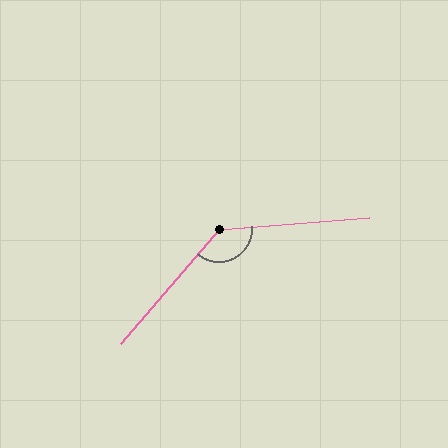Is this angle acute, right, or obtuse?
It is obtuse.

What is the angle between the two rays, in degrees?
Approximately 135 degrees.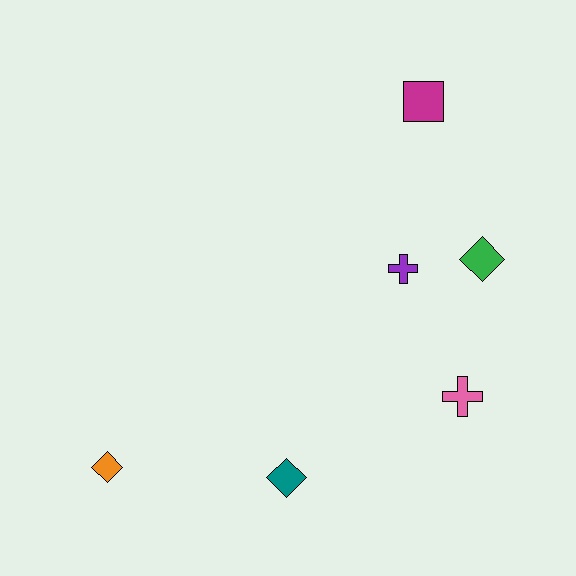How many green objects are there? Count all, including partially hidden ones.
There is 1 green object.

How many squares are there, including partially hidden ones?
There is 1 square.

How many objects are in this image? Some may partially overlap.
There are 6 objects.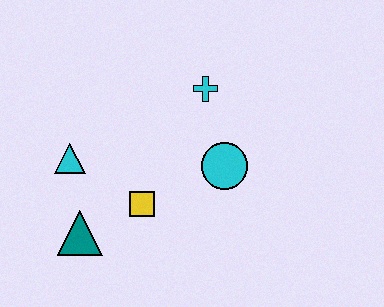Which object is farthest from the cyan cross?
The teal triangle is farthest from the cyan cross.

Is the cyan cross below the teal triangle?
No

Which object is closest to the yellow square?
The teal triangle is closest to the yellow square.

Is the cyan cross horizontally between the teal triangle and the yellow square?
No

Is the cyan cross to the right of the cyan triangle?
Yes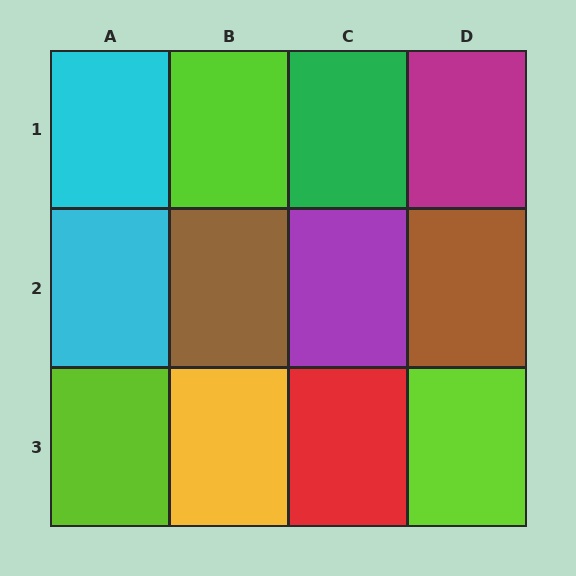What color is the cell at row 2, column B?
Brown.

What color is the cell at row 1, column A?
Cyan.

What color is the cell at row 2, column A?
Cyan.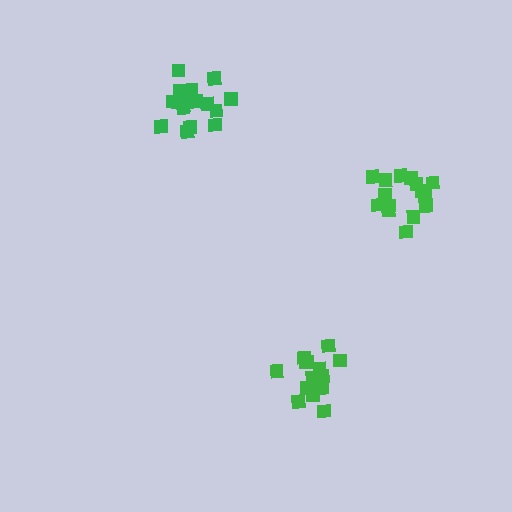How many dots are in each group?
Group 1: 16 dots, Group 2: 17 dots, Group 3: 15 dots (48 total).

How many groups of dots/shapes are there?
There are 3 groups.